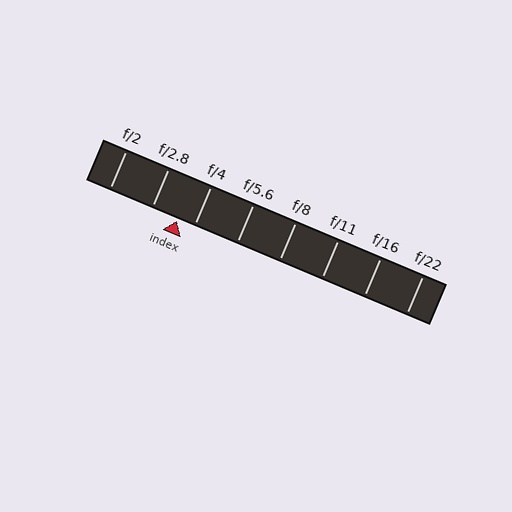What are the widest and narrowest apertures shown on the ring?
The widest aperture shown is f/2 and the narrowest is f/22.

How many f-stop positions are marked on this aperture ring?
There are 8 f-stop positions marked.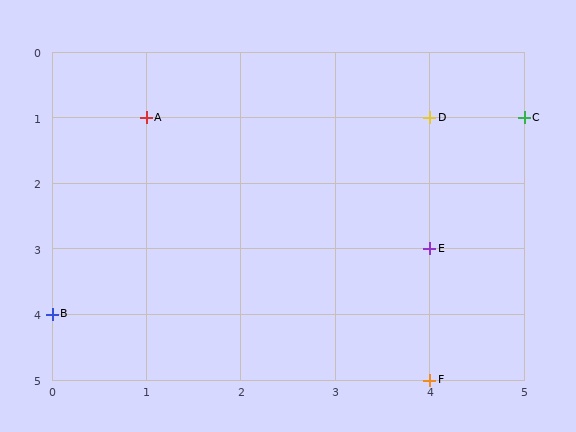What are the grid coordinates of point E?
Point E is at grid coordinates (4, 3).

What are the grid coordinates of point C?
Point C is at grid coordinates (5, 1).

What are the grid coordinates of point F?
Point F is at grid coordinates (4, 5).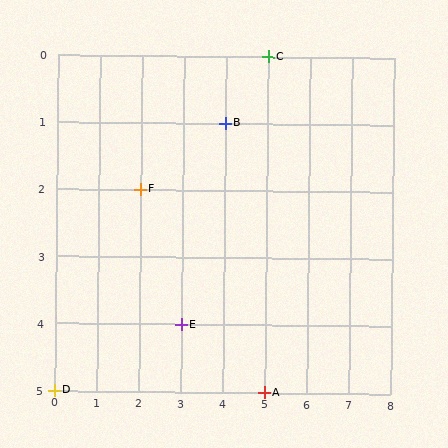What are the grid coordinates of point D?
Point D is at grid coordinates (0, 5).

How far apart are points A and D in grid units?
Points A and D are 5 columns apart.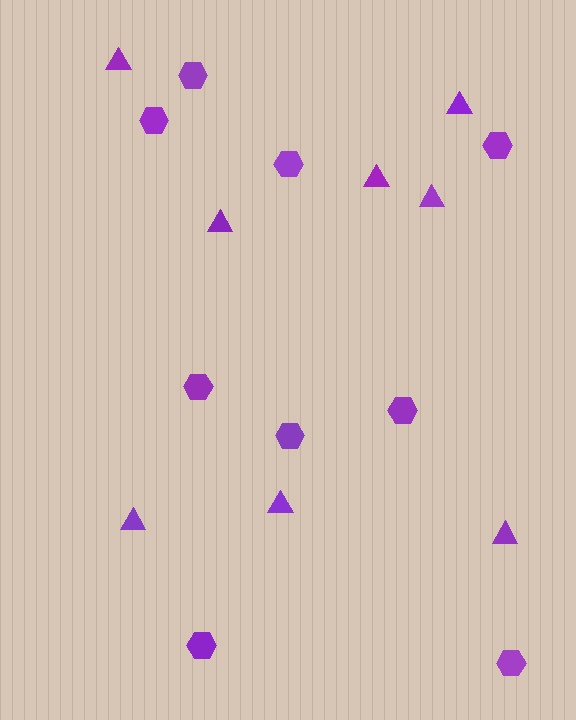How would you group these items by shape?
There are 2 groups: one group of triangles (8) and one group of hexagons (9).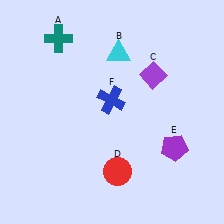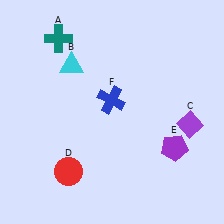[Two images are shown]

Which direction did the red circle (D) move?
The red circle (D) moved left.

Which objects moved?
The objects that moved are: the cyan triangle (B), the purple diamond (C), the red circle (D).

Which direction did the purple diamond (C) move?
The purple diamond (C) moved down.